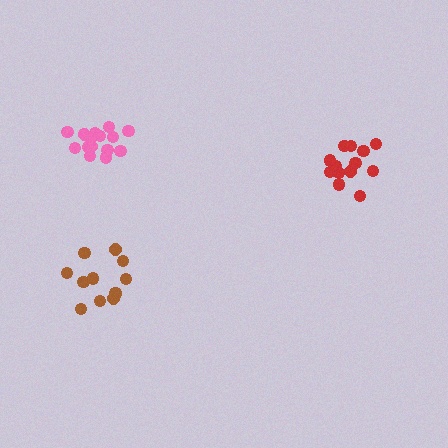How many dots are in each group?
Group 1: 13 dots, Group 2: 12 dots, Group 3: 16 dots (41 total).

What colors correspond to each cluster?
The clusters are colored: red, brown, pink.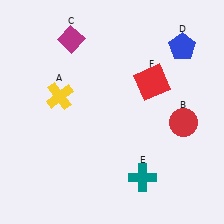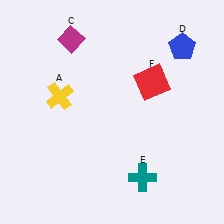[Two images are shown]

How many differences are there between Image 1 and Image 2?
There is 1 difference between the two images.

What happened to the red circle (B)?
The red circle (B) was removed in Image 2. It was in the bottom-right area of Image 1.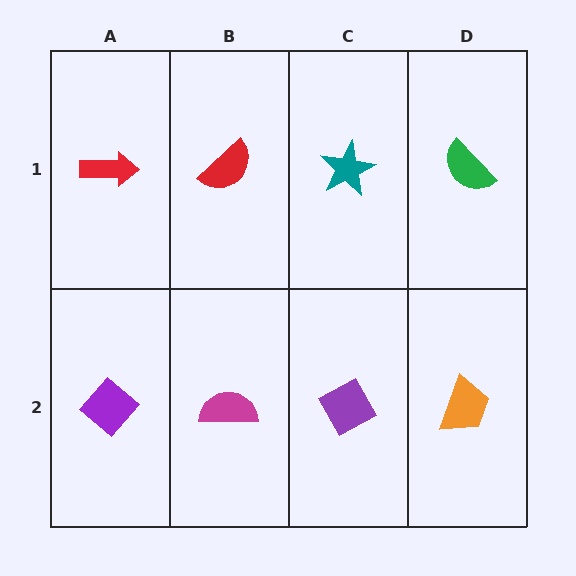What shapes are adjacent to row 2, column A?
A red arrow (row 1, column A), a magenta semicircle (row 2, column B).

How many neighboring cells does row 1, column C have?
3.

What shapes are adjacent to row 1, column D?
An orange trapezoid (row 2, column D), a teal star (row 1, column C).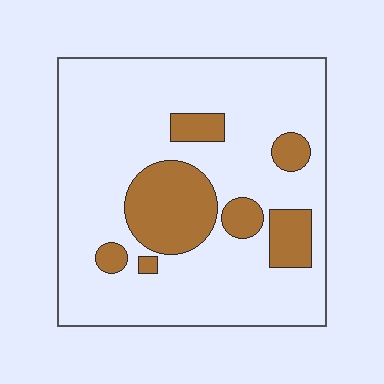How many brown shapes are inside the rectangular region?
7.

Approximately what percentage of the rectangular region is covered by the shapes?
Approximately 20%.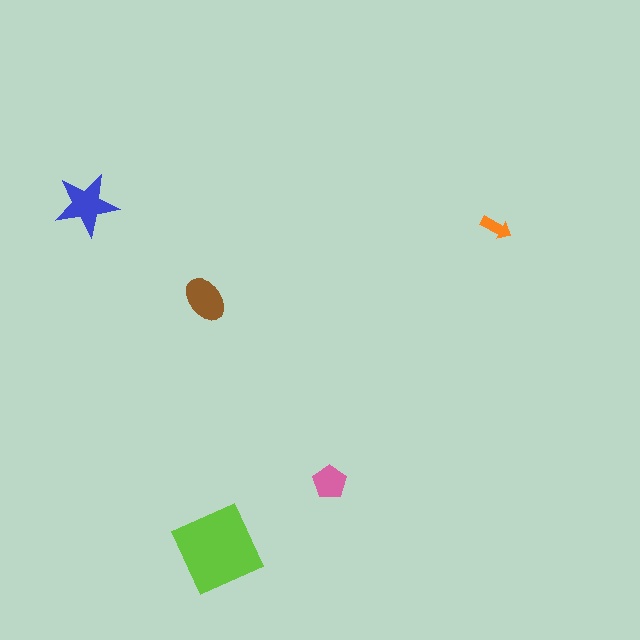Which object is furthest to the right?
The orange arrow is rightmost.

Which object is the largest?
The lime diamond.